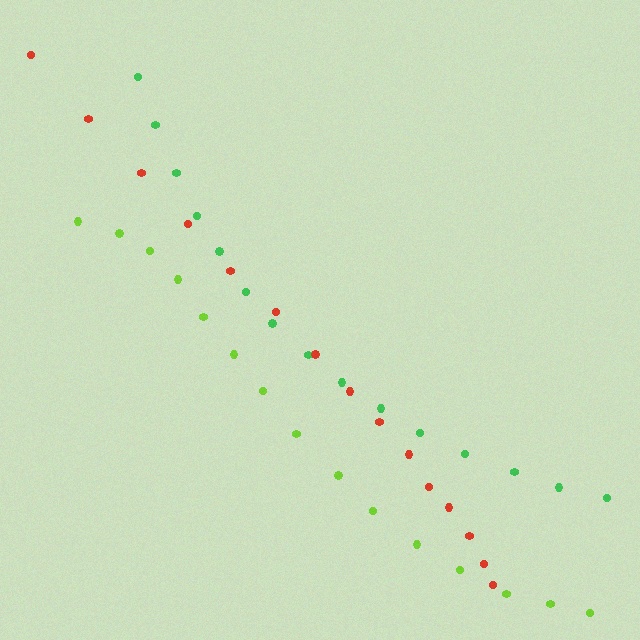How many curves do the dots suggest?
There are 3 distinct paths.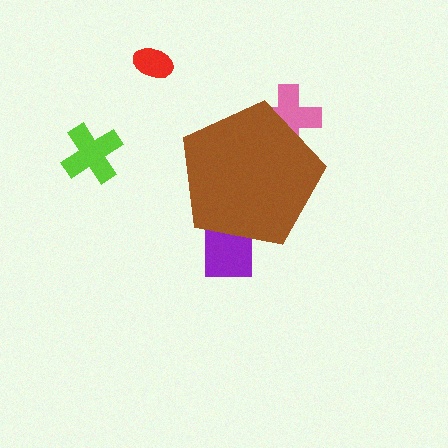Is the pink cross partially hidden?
Yes, the pink cross is partially hidden behind the brown pentagon.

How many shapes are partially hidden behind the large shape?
2 shapes are partially hidden.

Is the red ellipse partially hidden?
No, the red ellipse is fully visible.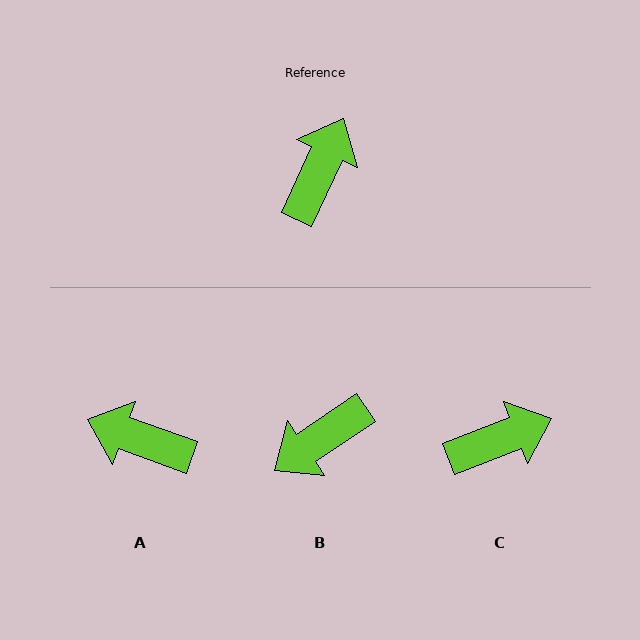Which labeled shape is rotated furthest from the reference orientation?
B, about 149 degrees away.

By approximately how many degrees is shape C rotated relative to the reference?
Approximately 44 degrees clockwise.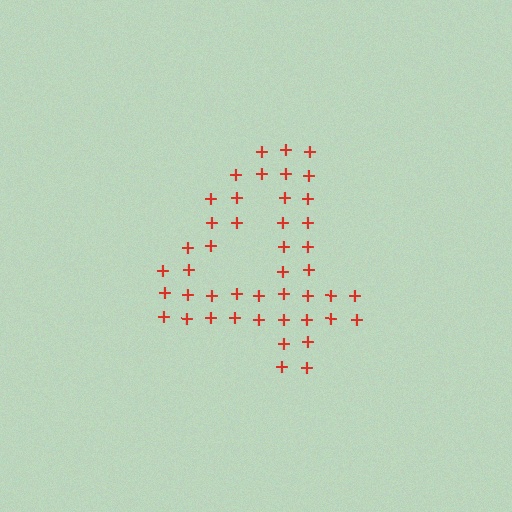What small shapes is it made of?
It is made of small plus signs.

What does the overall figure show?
The overall figure shows the digit 4.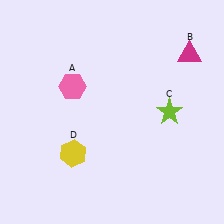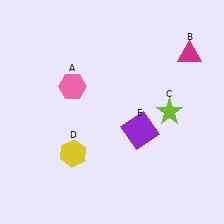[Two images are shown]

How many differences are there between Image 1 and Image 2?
There is 1 difference between the two images.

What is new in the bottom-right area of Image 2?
A purple square (E) was added in the bottom-right area of Image 2.